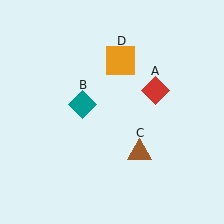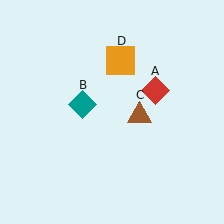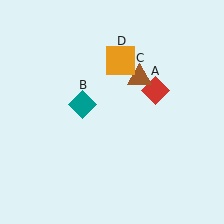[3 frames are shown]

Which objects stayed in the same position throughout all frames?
Red diamond (object A) and teal diamond (object B) and orange square (object D) remained stationary.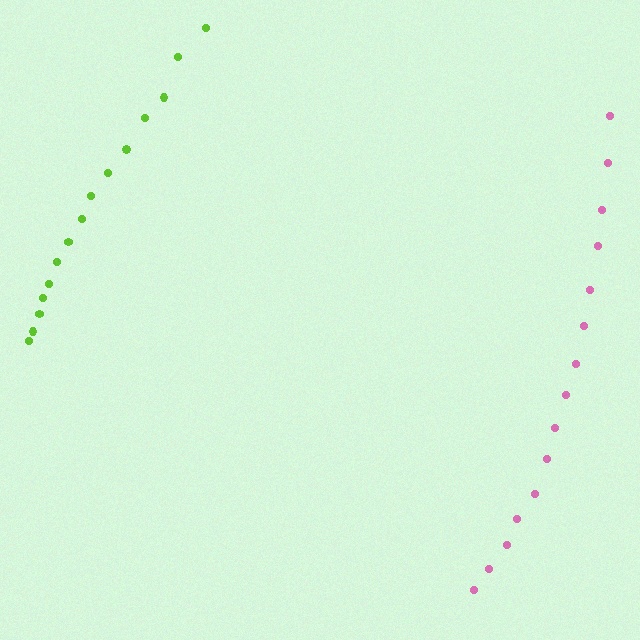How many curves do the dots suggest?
There are 2 distinct paths.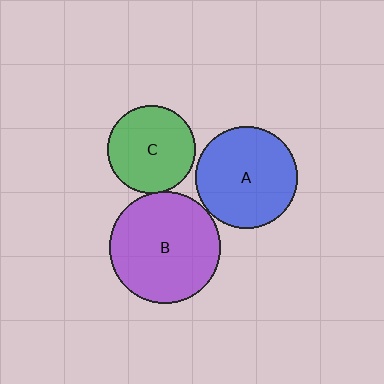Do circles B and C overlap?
Yes.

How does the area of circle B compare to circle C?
Approximately 1.6 times.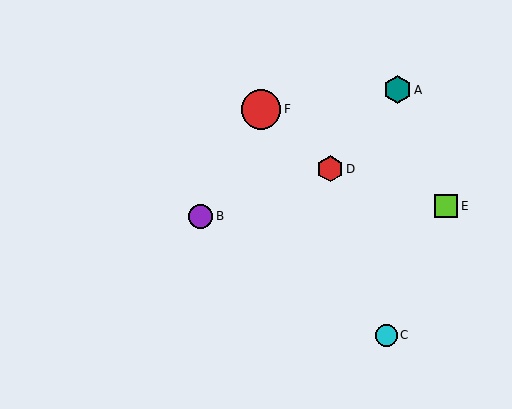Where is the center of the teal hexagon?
The center of the teal hexagon is at (397, 90).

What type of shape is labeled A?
Shape A is a teal hexagon.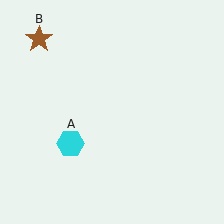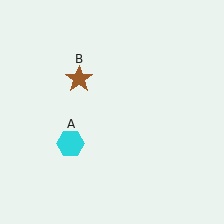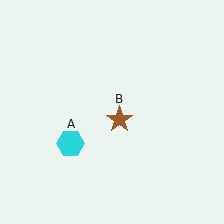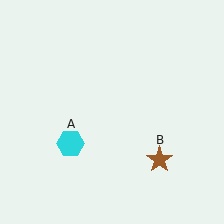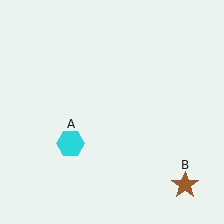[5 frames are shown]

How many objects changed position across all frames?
1 object changed position: brown star (object B).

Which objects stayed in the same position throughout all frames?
Cyan hexagon (object A) remained stationary.